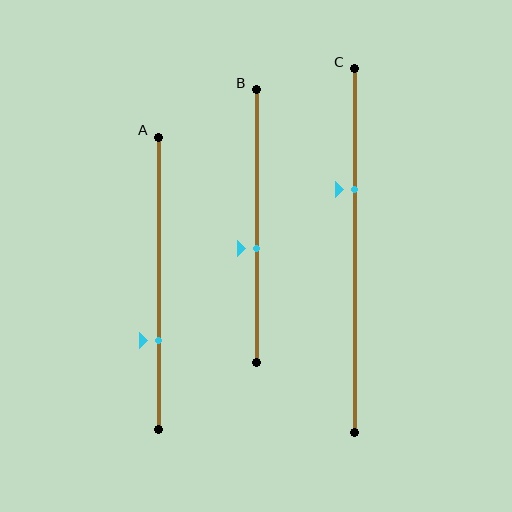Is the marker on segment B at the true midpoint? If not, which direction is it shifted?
No, the marker on segment B is shifted downward by about 8% of the segment length.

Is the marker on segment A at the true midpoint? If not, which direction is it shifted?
No, the marker on segment A is shifted downward by about 19% of the segment length.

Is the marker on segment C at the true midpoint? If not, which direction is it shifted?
No, the marker on segment C is shifted upward by about 17% of the segment length.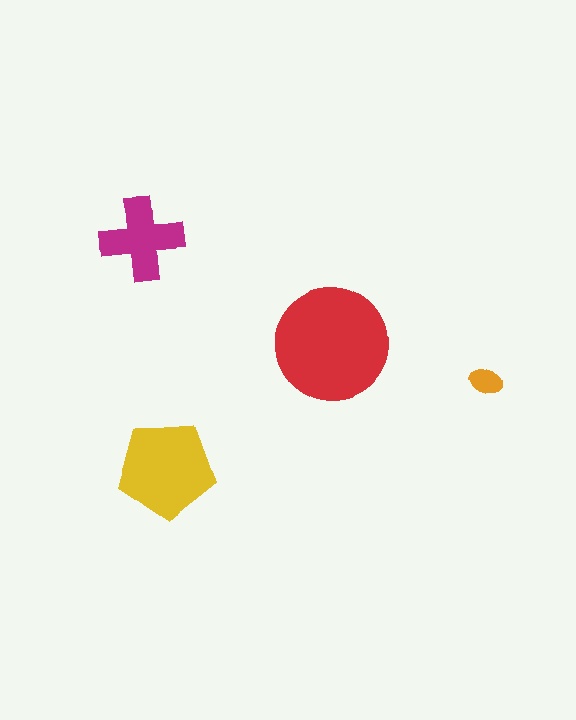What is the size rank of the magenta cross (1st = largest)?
3rd.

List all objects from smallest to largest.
The orange ellipse, the magenta cross, the yellow pentagon, the red circle.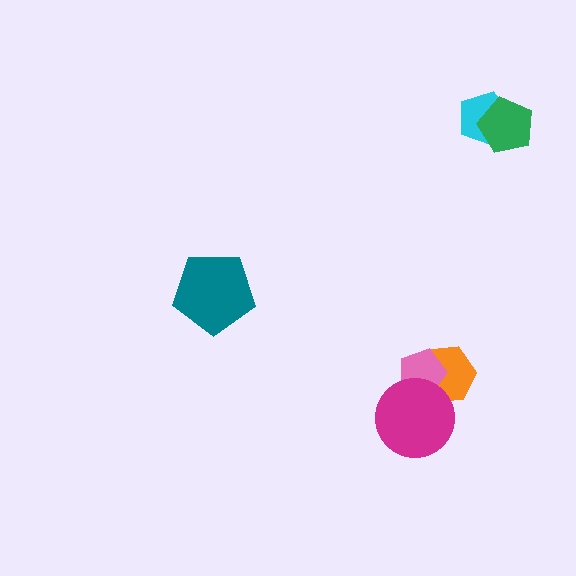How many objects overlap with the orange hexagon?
2 objects overlap with the orange hexagon.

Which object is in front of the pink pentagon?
The magenta circle is in front of the pink pentagon.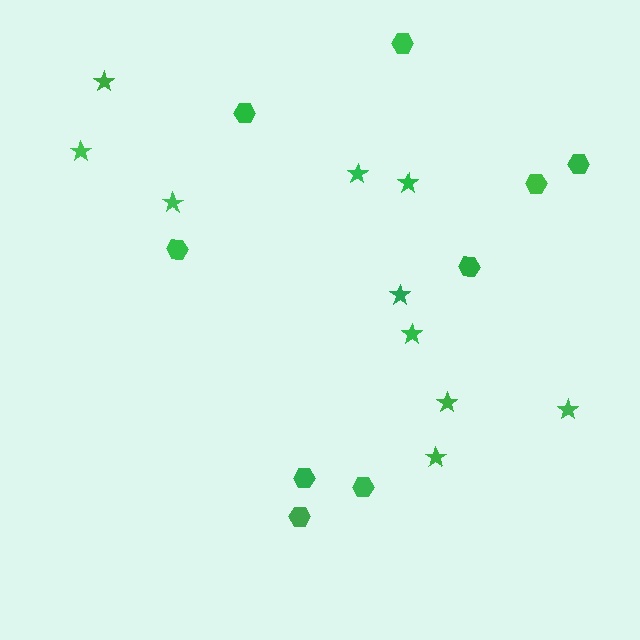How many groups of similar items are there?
There are 2 groups: one group of stars (10) and one group of hexagons (9).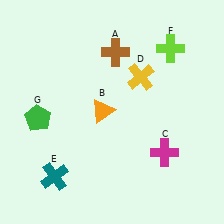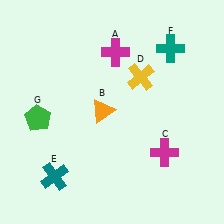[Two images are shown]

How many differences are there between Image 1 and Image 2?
There are 2 differences between the two images.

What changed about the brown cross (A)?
In Image 1, A is brown. In Image 2, it changed to magenta.